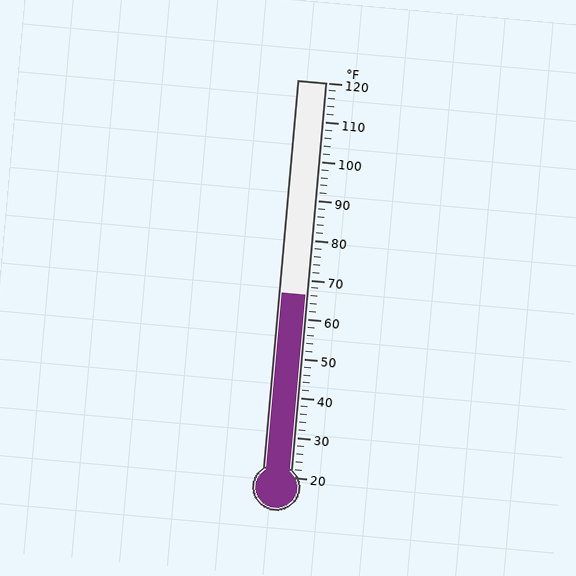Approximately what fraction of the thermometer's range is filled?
The thermometer is filled to approximately 45% of its range.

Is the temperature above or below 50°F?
The temperature is above 50°F.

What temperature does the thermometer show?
The thermometer shows approximately 66°F.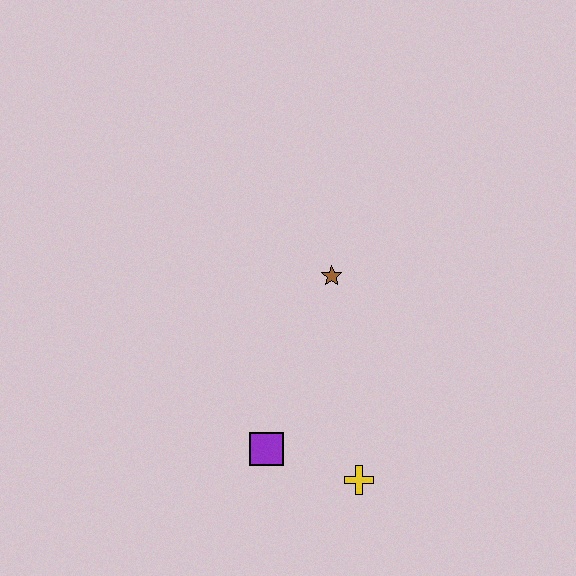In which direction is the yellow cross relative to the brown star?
The yellow cross is below the brown star.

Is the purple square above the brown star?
No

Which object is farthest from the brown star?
The yellow cross is farthest from the brown star.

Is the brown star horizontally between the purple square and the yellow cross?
Yes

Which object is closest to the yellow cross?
The purple square is closest to the yellow cross.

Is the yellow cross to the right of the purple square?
Yes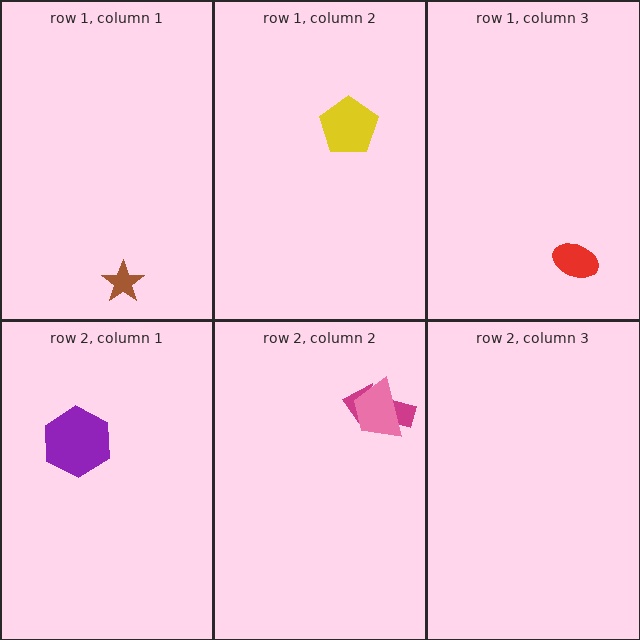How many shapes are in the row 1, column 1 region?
1.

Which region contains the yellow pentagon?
The row 1, column 2 region.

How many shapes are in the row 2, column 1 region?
1.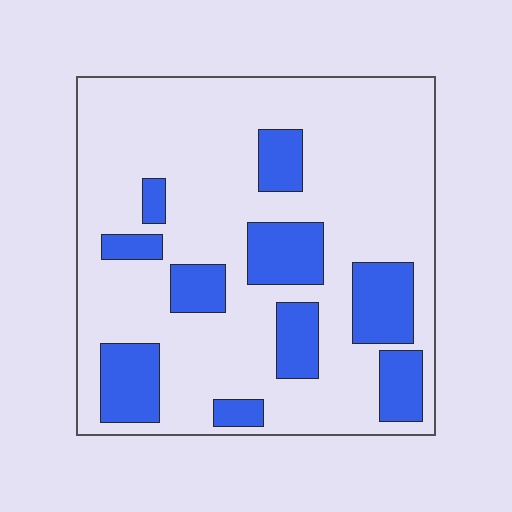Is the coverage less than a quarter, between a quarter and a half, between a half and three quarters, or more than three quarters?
Less than a quarter.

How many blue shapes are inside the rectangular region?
10.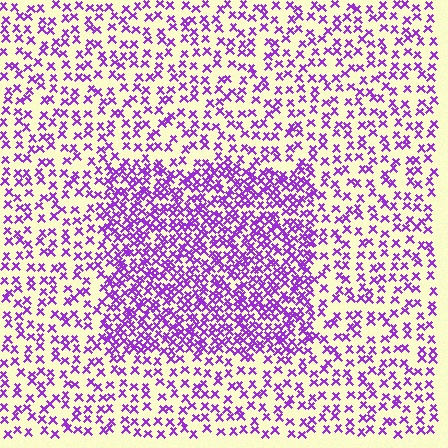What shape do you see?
I see a rectangle.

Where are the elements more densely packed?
The elements are more densely packed inside the rectangle boundary.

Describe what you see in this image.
The image contains small purple elements arranged at two different densities. A rectangle-shaped region is visible where the elements are more densely packed than the surrounding area.